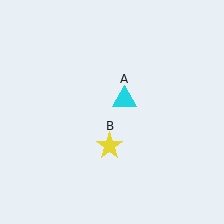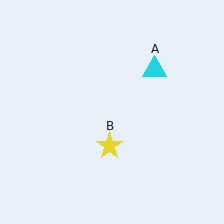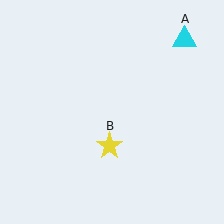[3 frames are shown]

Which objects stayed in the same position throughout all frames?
Yellow star (object B) remained stationary.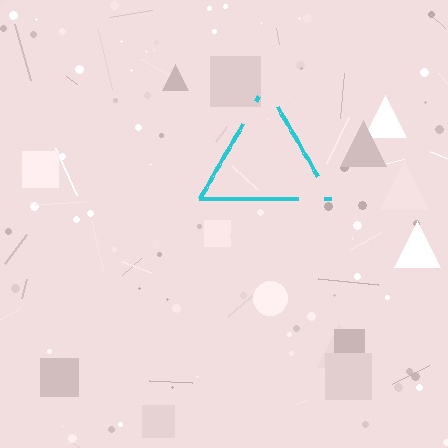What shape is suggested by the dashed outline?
The dashed outline suggests a triangle.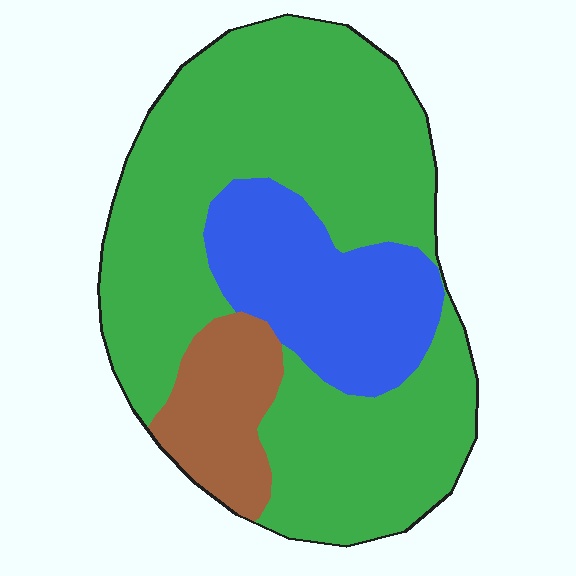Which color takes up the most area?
Green, at roughly 65%.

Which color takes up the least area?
Brown, at roughly 10%.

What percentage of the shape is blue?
Blue covers around 20% of the shape.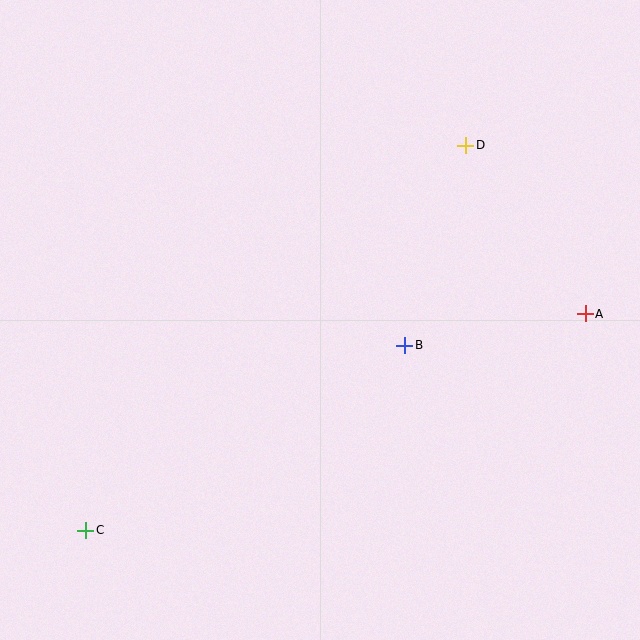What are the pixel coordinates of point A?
Point A is at (585, 314).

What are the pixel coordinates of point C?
Point C is at (86, 530).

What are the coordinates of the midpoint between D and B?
The midpoint between D and B is at (435, 245).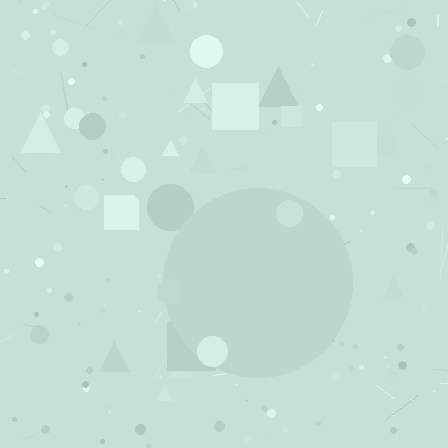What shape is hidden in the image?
A circle is hidden in the image.